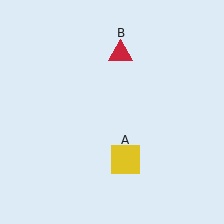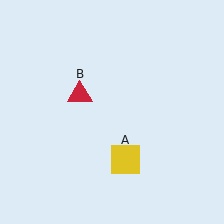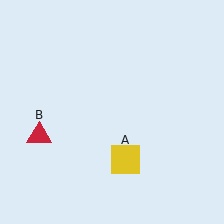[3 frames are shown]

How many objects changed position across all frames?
1 object changed position: red triangle (object B).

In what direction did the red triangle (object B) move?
The red triangle (object B) moved down and to the left.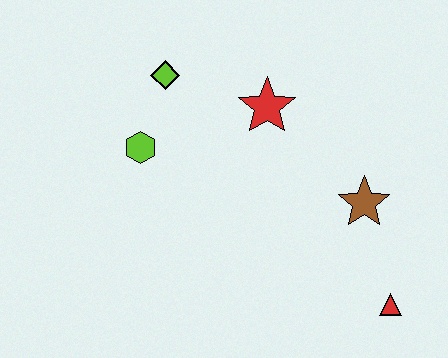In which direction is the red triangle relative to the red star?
The red triangle is below the red star.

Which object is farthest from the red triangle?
The lime diamond is farthest from the red triangle.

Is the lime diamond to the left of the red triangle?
Yes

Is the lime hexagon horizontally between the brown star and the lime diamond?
No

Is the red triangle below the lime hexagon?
Yes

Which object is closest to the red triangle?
The brown star is closest to the red triangle.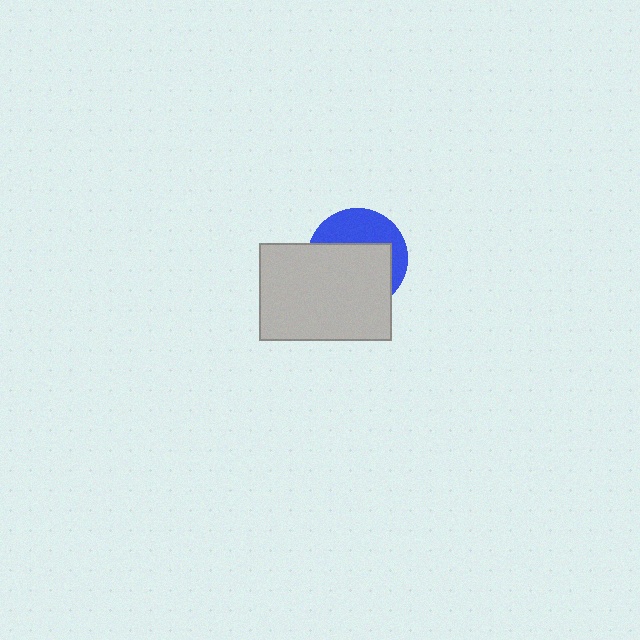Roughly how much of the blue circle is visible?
A small part of it is visible (roughly 40%).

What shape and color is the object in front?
The object in front is a light gray rectangle.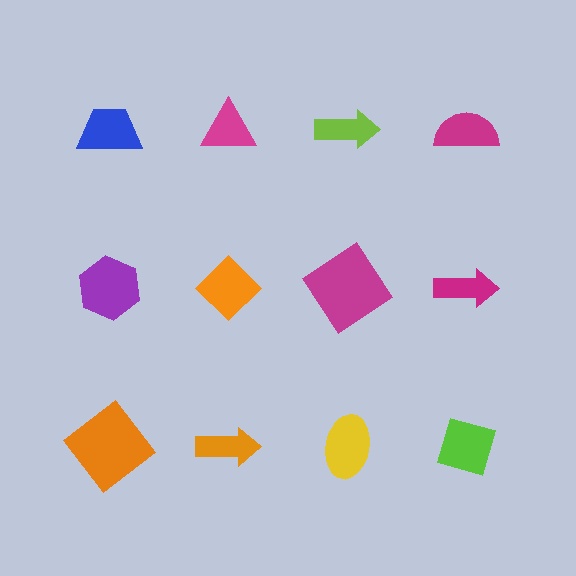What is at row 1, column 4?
A magenta semicircle.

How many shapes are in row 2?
4 shapes.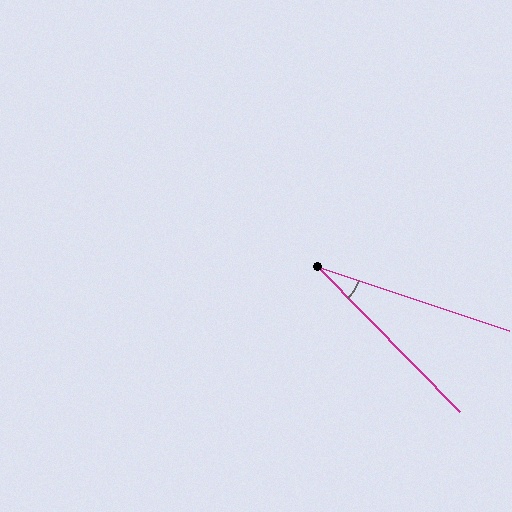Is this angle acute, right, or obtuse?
It is acute.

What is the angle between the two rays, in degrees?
Approximately 27 degrees.